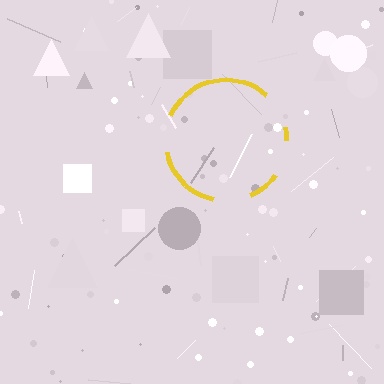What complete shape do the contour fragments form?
The contour fragments form a circle.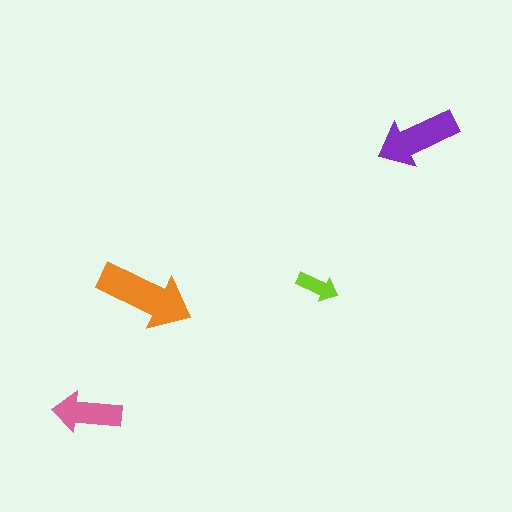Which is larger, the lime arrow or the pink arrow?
The pink one.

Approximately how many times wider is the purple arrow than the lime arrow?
About 2 times wider.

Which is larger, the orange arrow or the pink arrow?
The orange one.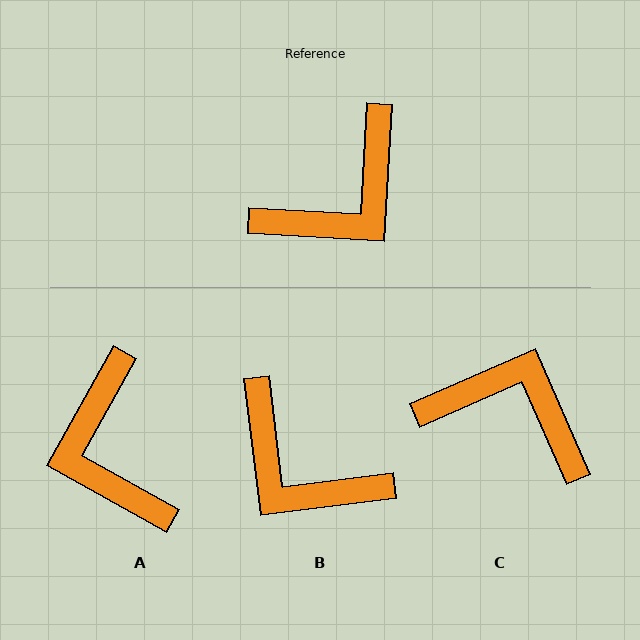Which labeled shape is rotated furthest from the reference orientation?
C, about 117 degrees away.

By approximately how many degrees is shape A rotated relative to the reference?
Approximately 116 degrees clockwise.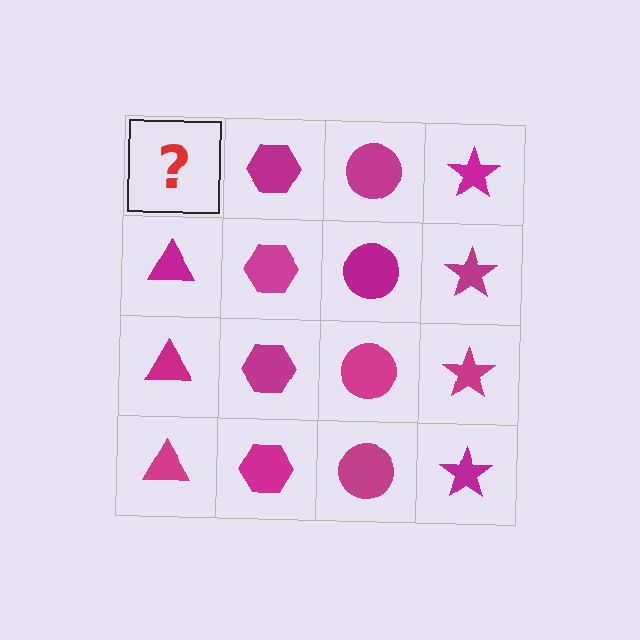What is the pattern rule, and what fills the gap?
The rule is that each column has a consistent shape. The gap should be filled with a magenta triangle.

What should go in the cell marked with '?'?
The missing cell should contain a magenta triangle.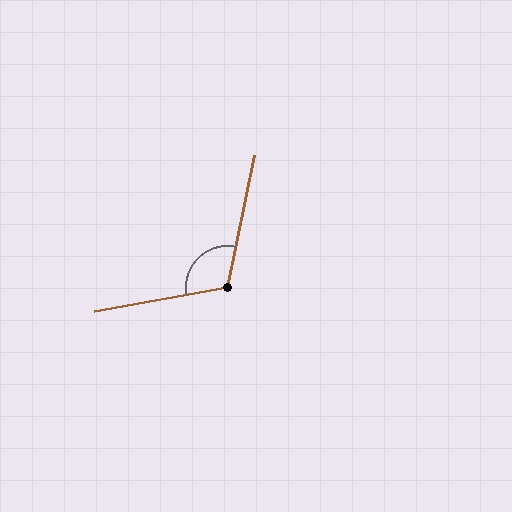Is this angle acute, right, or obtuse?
It is obtuse.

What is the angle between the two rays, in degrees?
Approximately 112 degrees.